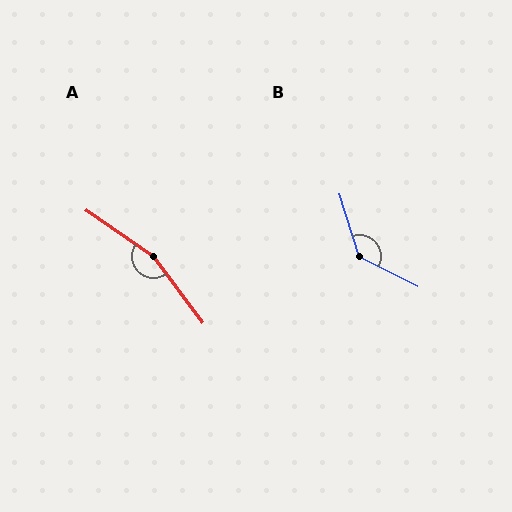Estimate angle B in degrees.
Approximately 134 degrees.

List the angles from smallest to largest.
B (134°), A (161°).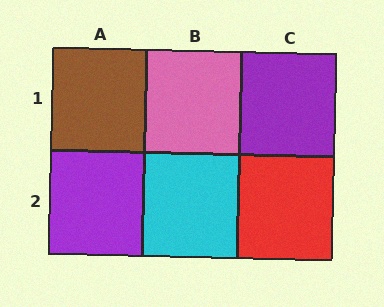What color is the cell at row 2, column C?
Red.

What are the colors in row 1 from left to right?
Brown, pink, purple.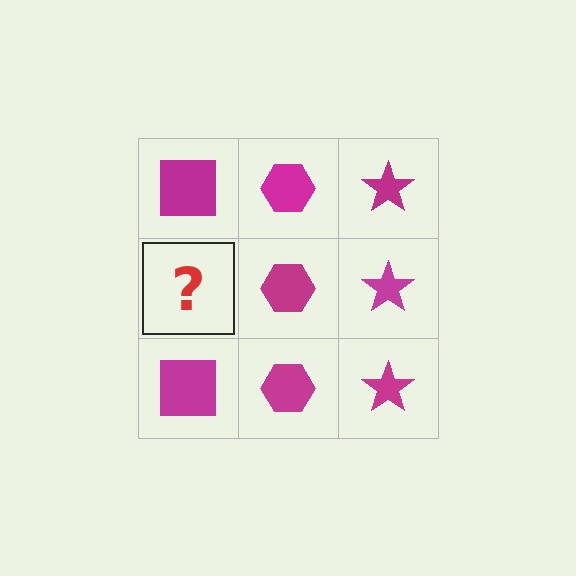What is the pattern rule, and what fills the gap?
The rule is that each column has a consistent shape. The gap should be filled with a magenta square.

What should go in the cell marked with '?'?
The missing cell should contain a magenta square.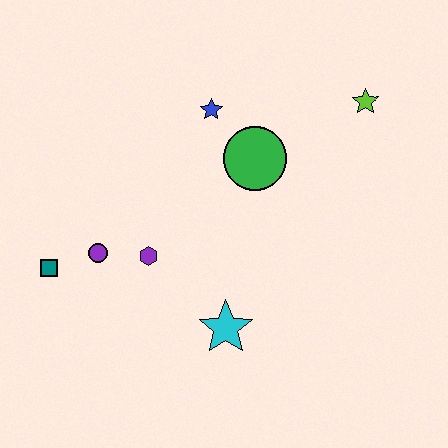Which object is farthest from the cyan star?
The lime star is farthest from the cyan star.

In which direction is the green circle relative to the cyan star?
The green circle is above the cyan star.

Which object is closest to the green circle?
The blue star is closest to the green circle.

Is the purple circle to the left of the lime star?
Yes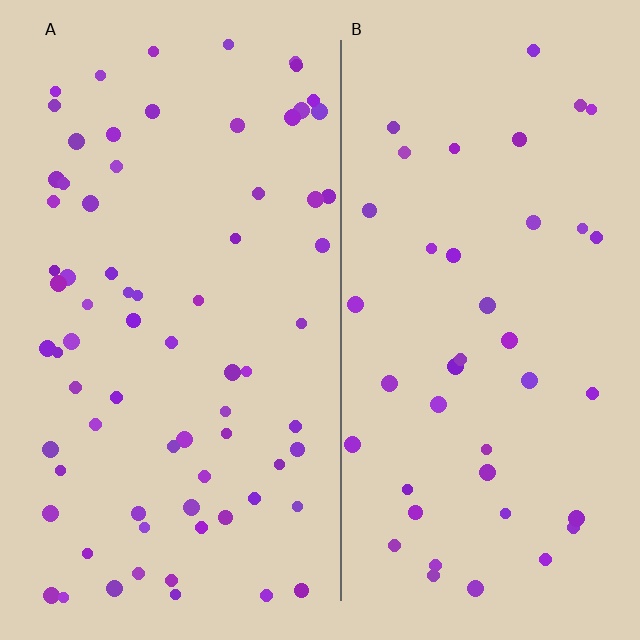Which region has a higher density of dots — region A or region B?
A (the left).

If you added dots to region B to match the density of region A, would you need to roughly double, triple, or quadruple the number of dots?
Approximately double.